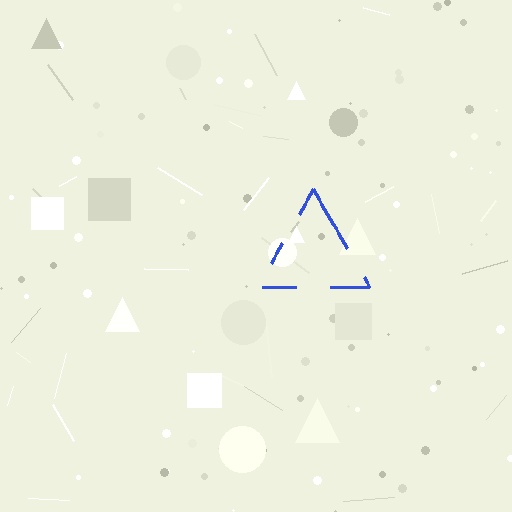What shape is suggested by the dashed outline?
The dashed outline suggests a triangle.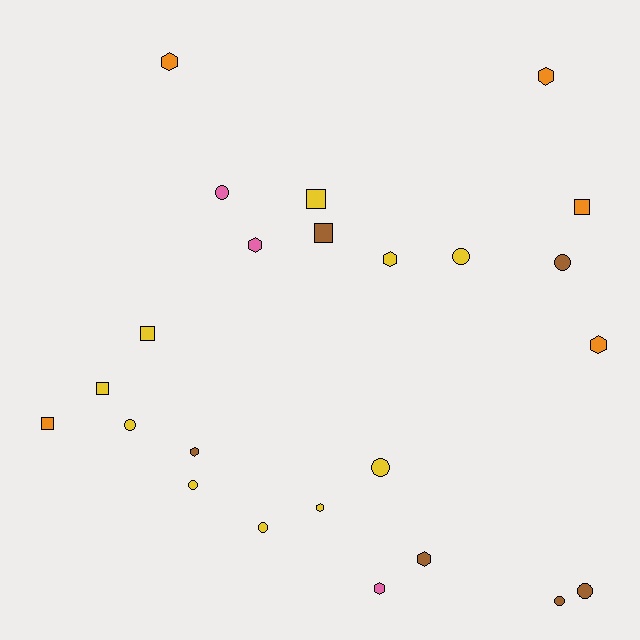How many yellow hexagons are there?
There are 2 yellow hexagons.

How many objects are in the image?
There are 24 objects.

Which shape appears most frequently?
Hexagon, with 9 objects.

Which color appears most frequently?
Yellow, with 10 objects.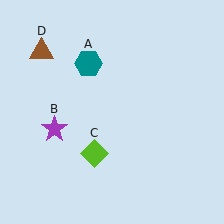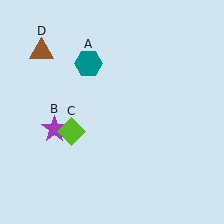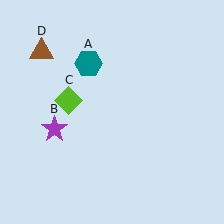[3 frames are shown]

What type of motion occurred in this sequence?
The lime diamond (object C) rotated clockwise around the center of the scene.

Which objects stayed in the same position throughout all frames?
Teal hexagon (object A) and purple star (object B) and brown triangle (object D) remained stationary.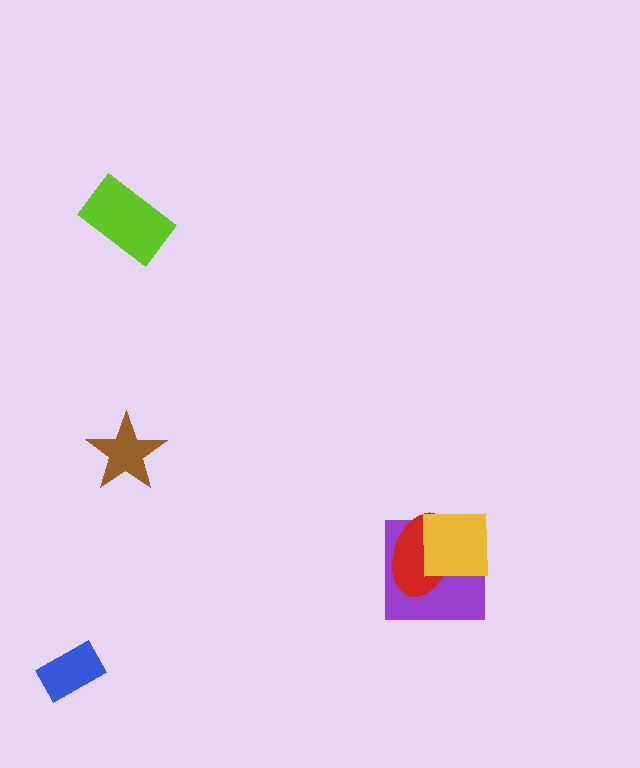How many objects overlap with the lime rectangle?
0 objects overlap with the lime rectangle.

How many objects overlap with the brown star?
0 objects overlap with the brown star.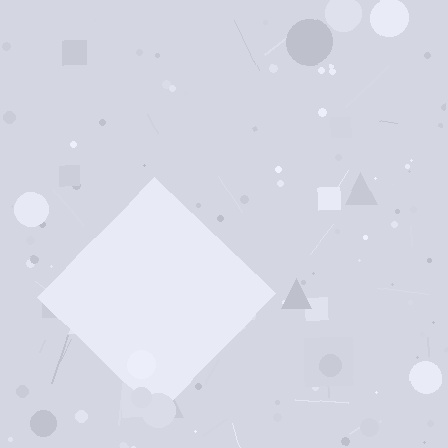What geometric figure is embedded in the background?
A diamond is embedded in the background.